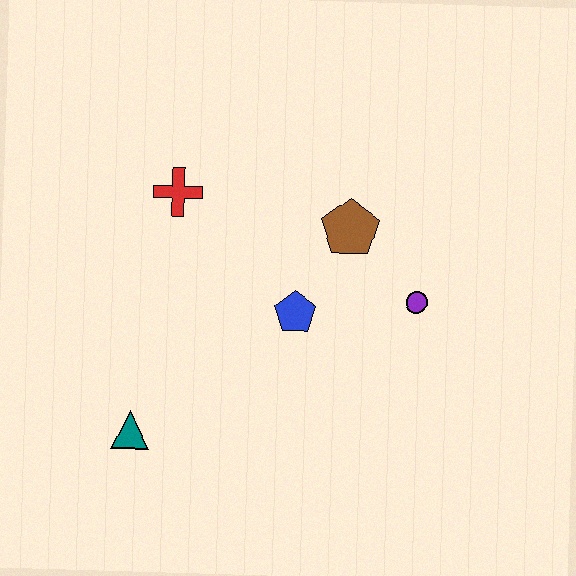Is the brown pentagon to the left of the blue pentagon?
No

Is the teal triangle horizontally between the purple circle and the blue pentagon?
No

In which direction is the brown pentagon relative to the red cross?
The brown pentagon is to the right of the red cross.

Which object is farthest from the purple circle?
The teal triangle is farthest from the purple circle.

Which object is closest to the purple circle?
The brown pentagon is closest to the purple circle.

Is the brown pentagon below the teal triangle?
No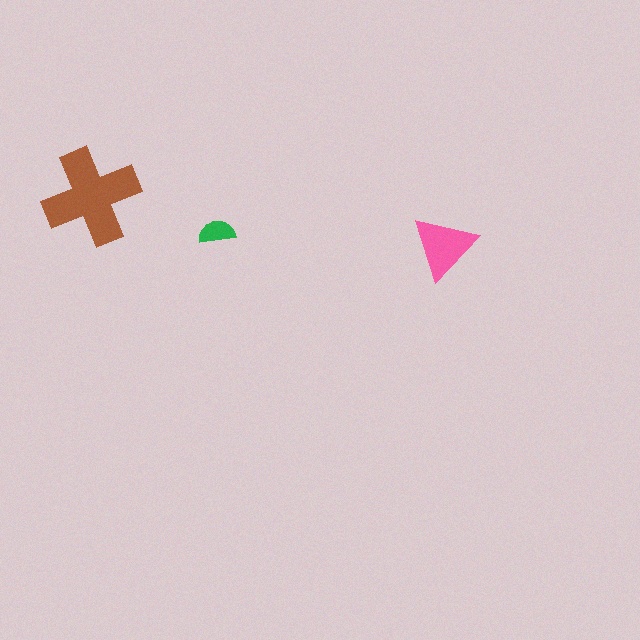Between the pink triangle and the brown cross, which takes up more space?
The brown cross.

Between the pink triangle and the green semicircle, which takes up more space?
The pink triangle.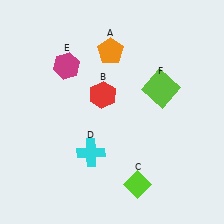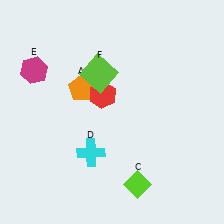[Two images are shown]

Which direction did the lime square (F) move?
The lime square (F) moved left.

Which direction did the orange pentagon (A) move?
The orange pentagon (A) moved down.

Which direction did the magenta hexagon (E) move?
The magenta hexagon (E) moved left.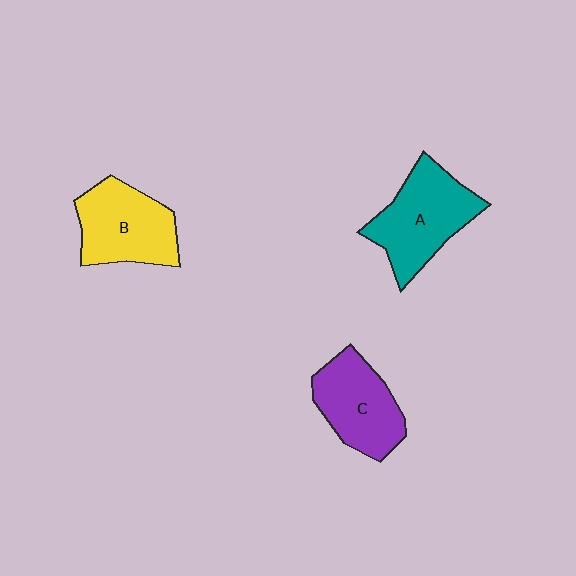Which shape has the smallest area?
Shape C (purple).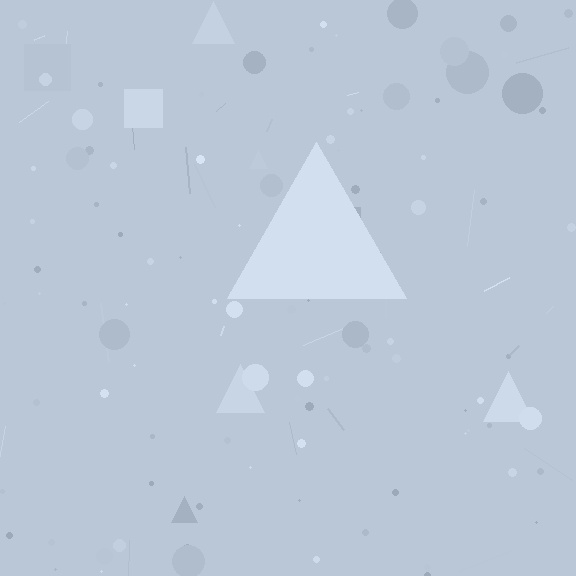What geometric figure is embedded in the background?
A triangle is embedded in the background.